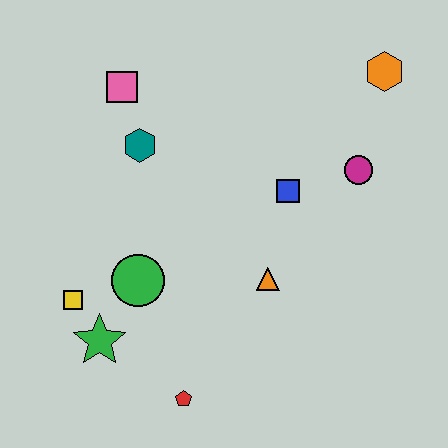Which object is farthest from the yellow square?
The orange hexagon is farthest from the yellow square.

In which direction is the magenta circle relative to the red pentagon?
The magenta circle is above the red pentagon.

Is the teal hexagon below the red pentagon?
No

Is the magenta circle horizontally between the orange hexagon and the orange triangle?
Yes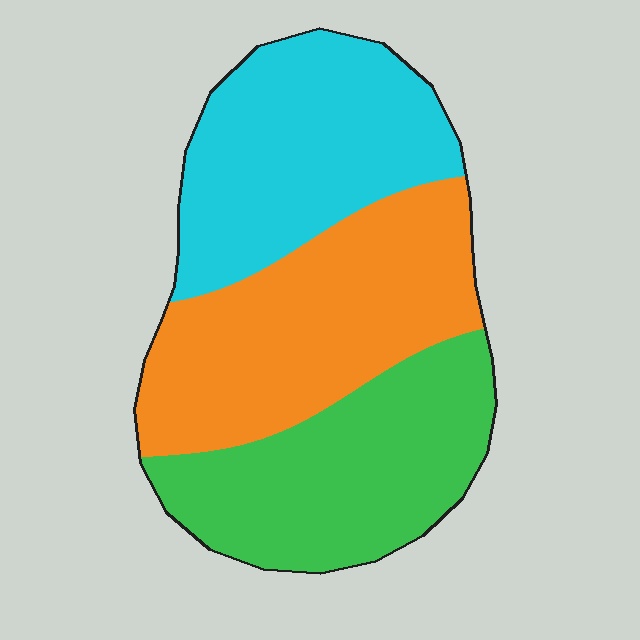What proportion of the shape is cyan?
Cyan takes up between a sixth and a third of the shape.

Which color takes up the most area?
Orange, at roughly 35%.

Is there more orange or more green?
Orange.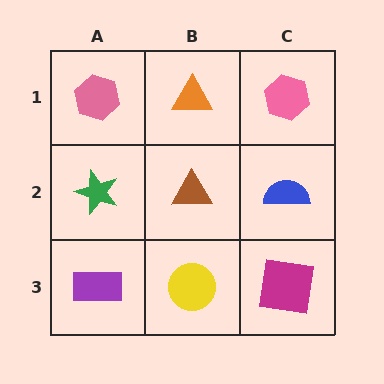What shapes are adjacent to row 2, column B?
An orange triangle (row 1, column B), a yellow circle (row 3, column B), a green star (row 2, column A), a blue semicircle (row 2, column C).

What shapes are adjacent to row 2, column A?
A pink hexagon (row 1, column A), a purple rectangle (row 3, column A), a brown triangle (row 2, column B).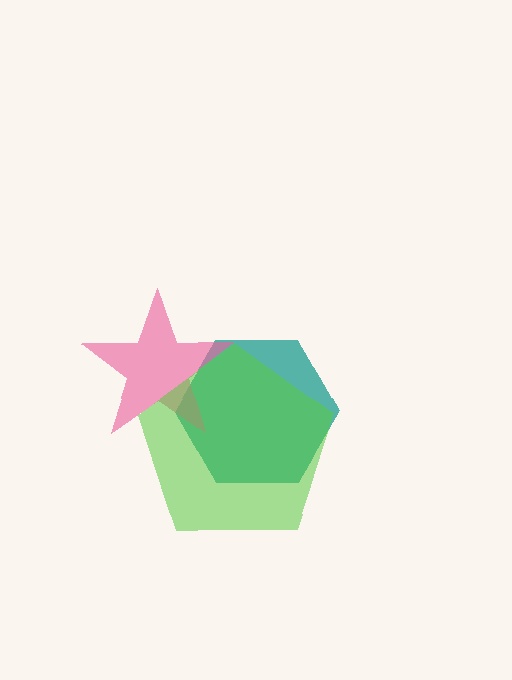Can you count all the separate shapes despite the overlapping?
Yes, there are 3 separate shapes.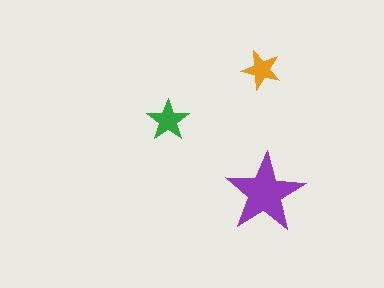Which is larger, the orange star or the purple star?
The purple one.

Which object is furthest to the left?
The green star is leftmost.